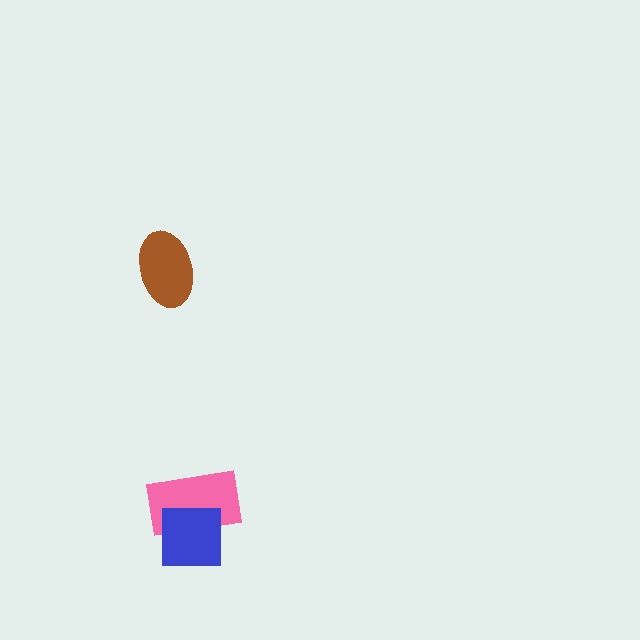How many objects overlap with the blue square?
1 object overlaps with the blue square.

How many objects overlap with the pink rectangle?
1 object overlaps with the pink rectangle.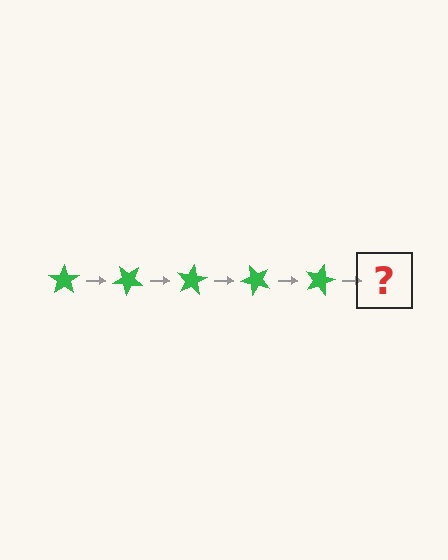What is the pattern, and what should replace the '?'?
The pattern is that the star rotates 40 degrees each step. The '?' should be a green star rotated 200 degrees.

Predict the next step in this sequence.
The next step is a green star rotated 200 degrees.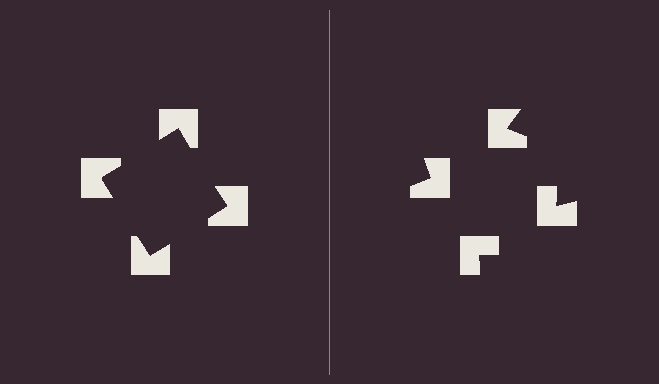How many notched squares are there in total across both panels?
8 — 4 on each side.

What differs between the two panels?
The notched squares are positioned identically on both sides; only the wedge orientations differ. On the left they align to a square; on the right they are misaligned.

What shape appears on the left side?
An illusory square.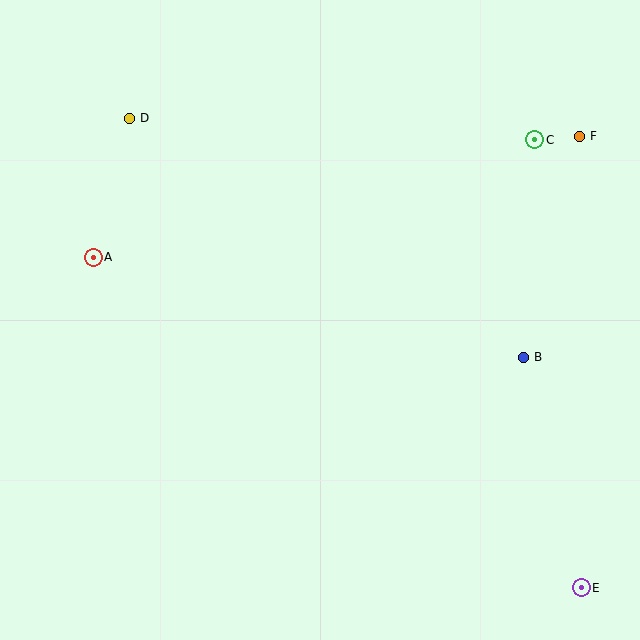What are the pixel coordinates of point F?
Point F is at (579, 136).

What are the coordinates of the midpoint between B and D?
The midpoint between B and D is at (326, 238).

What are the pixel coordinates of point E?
Point E is at (581, 588).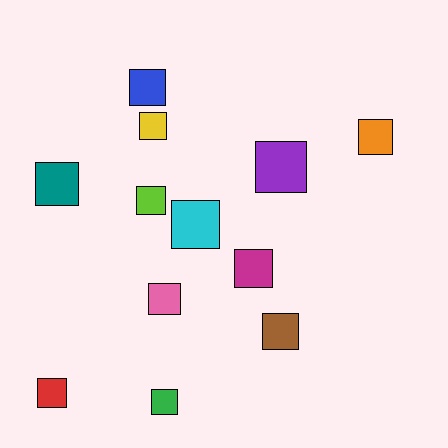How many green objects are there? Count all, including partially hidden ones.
There is 1 green object.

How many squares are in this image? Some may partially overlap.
There are 12 squares.